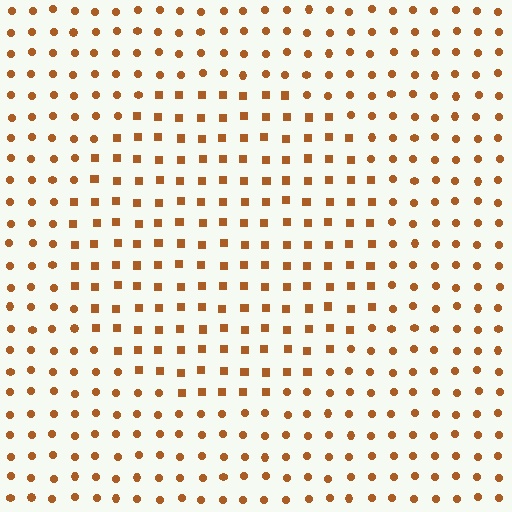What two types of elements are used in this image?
The image uses squares inside the circle region and circles outside it.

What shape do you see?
I see a circle.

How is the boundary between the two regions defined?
The boundary is defined by a change in element shape: squares inside vs. circles outside. All elements share the same color and spacing.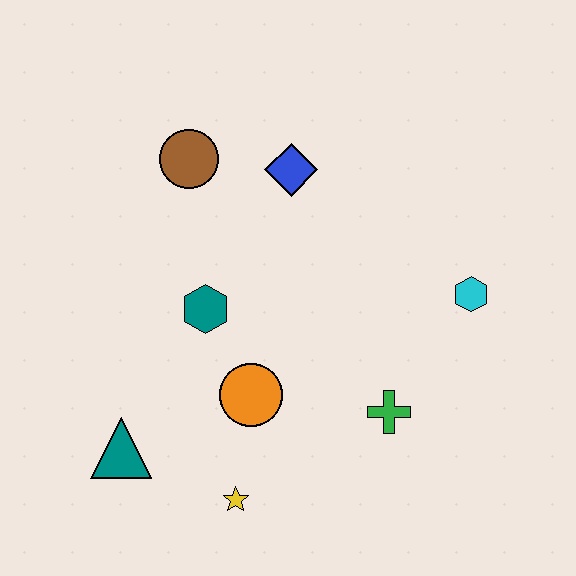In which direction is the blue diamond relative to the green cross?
The blue diamond is above the green cross.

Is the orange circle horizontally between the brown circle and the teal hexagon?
No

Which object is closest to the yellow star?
The orange circle is closest to the yellow star.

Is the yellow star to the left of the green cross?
Yes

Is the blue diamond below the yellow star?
No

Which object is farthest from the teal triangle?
The cyan hexagon is farthest from the teal triangle.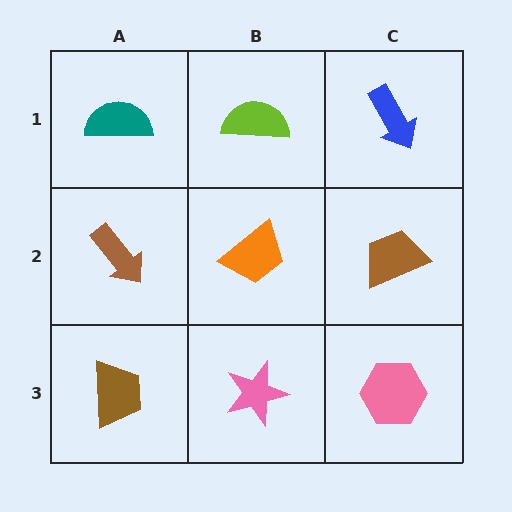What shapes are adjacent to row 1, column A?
A brown arrow (row 2, column A), a lime semicircle (row 1, column B).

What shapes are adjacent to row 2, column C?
A blue arrow (row 1, column C), a pink hexagon (row 3, column C), an orange trapezoid (row 2, column B).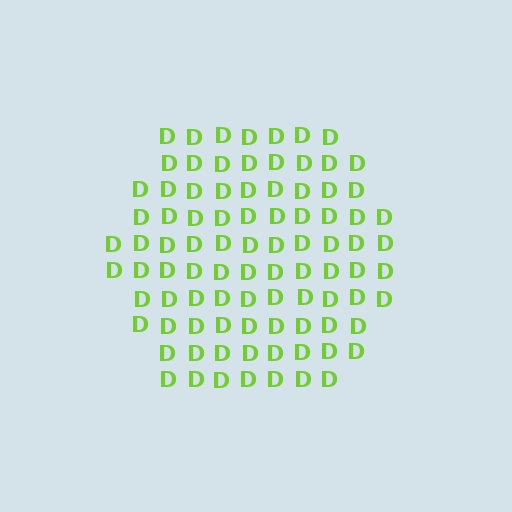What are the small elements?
The small elements are letter D's.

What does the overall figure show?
The overall figure shows a hexagon.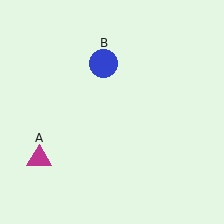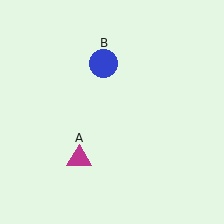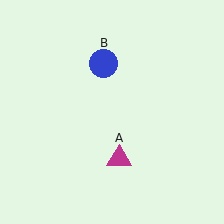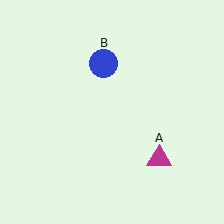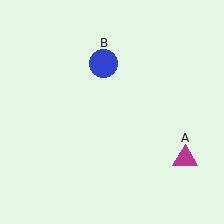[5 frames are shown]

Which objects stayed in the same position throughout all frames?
Blue circle (object B) remained stationary.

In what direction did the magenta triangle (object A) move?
The magenta triangle (object A) moved right.